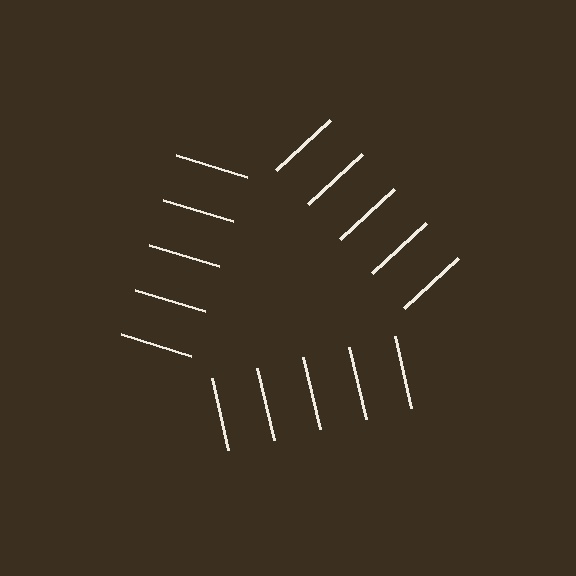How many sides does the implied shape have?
3 sides — the line-ends trace a triangle.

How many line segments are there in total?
15 — 5 along each of the 3 edges.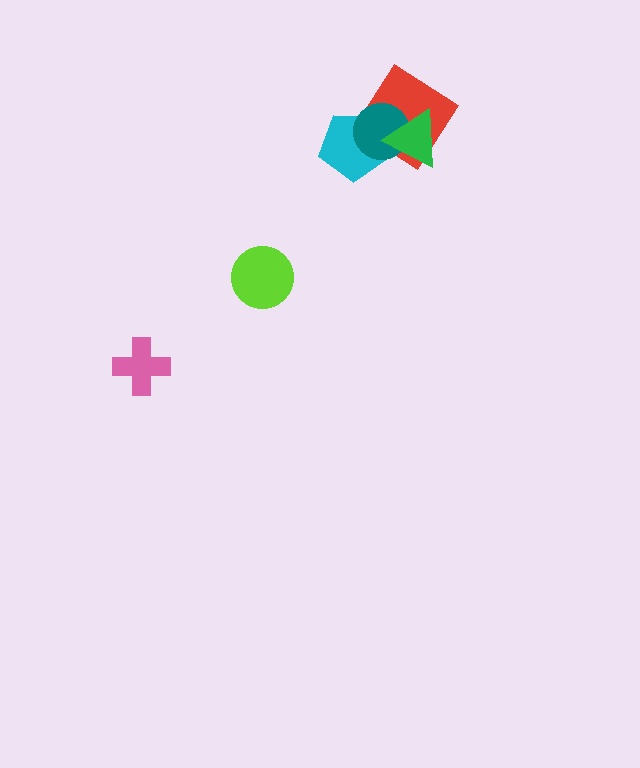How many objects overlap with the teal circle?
3 objects overlap with the teal circle.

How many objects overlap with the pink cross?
0 objects overlap with the pink cross.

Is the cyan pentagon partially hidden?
Yes, it is partially covered by another shape.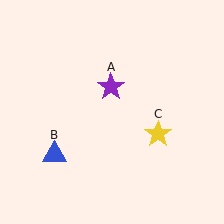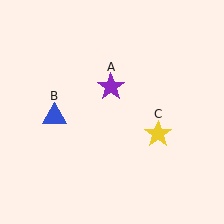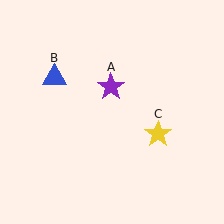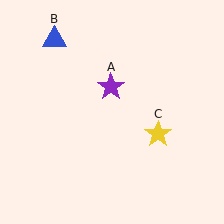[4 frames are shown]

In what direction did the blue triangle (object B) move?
The blue triangle (object B) moved up.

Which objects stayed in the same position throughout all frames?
Purple star (object A) and yellow star (object C) remained stationary.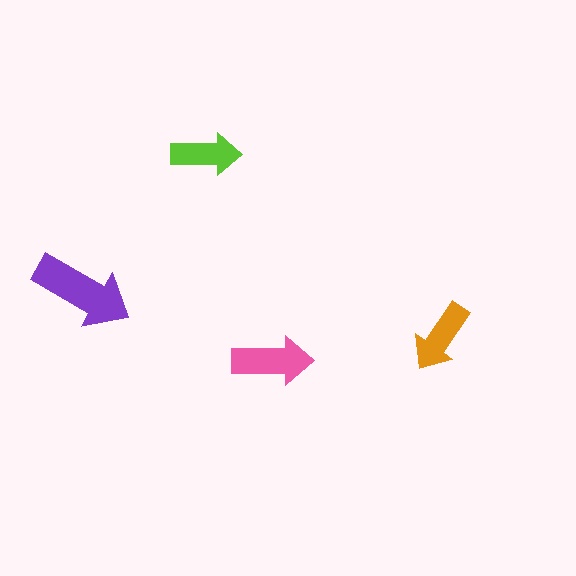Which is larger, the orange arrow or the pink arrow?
The pink one.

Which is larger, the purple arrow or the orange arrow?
The purple one.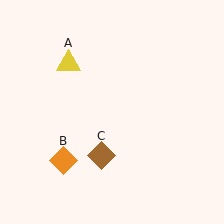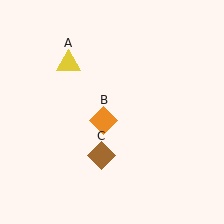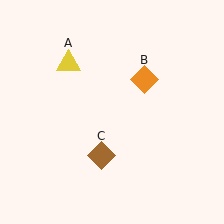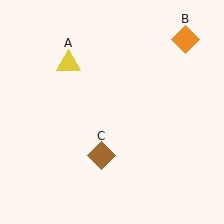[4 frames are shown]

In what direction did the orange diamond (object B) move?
The orange diamond (object B) moved up and to the right.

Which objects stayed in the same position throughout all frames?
Yellow triangle (object A) and brown diamond (object C) remained stationary.